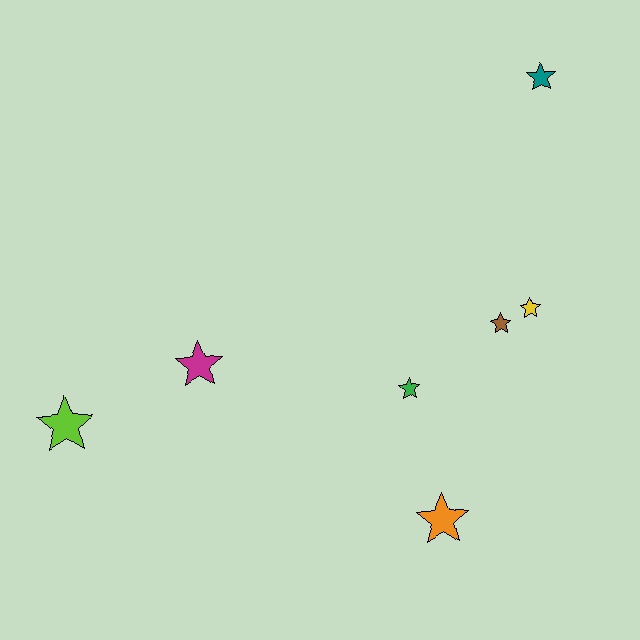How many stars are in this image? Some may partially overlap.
There are 7 stars.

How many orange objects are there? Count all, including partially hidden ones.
There is 1 orange object.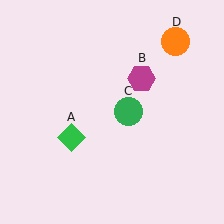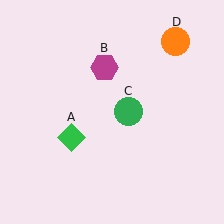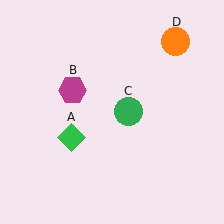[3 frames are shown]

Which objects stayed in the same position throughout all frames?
Green diamond (object A) and green circle (object C) and orange circle (object D) remained stationary.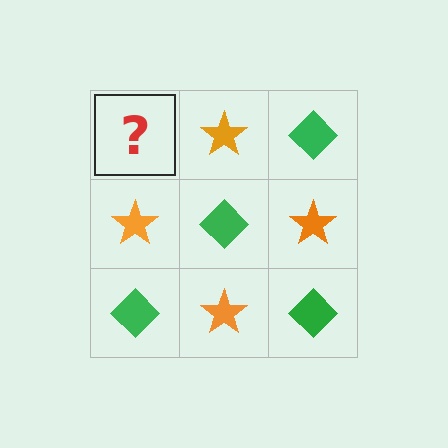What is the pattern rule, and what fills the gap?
The rule is that it alternates green diamond and orange star in a checkerboard pattern. The gap should be filled with a green diamond.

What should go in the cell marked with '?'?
The missing cell should contain a green diamond.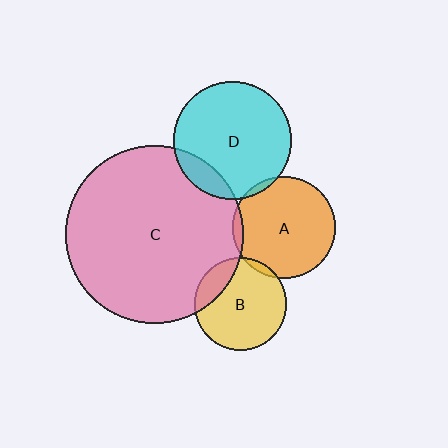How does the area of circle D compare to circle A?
Approximately 1.3 times.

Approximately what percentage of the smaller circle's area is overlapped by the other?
Approximately 5%.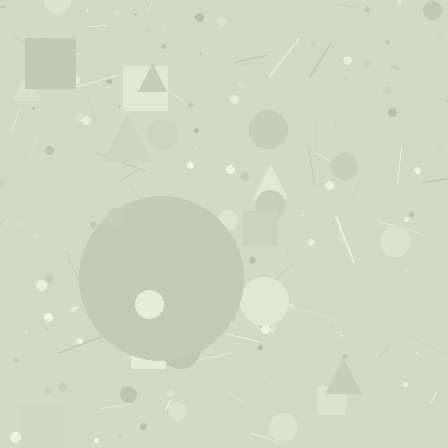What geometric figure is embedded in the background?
A circle is embedded in the background.